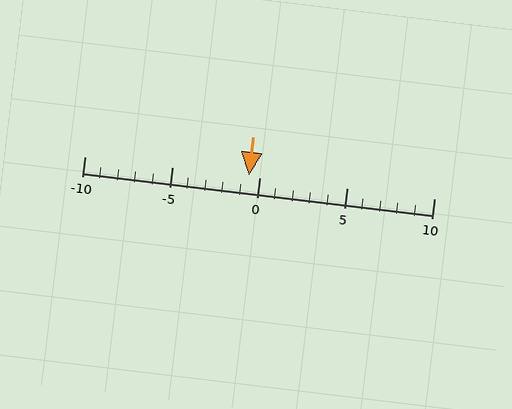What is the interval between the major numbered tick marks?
The major tick marks are spaced 5 units apart.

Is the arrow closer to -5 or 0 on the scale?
The arrow is closer to 0.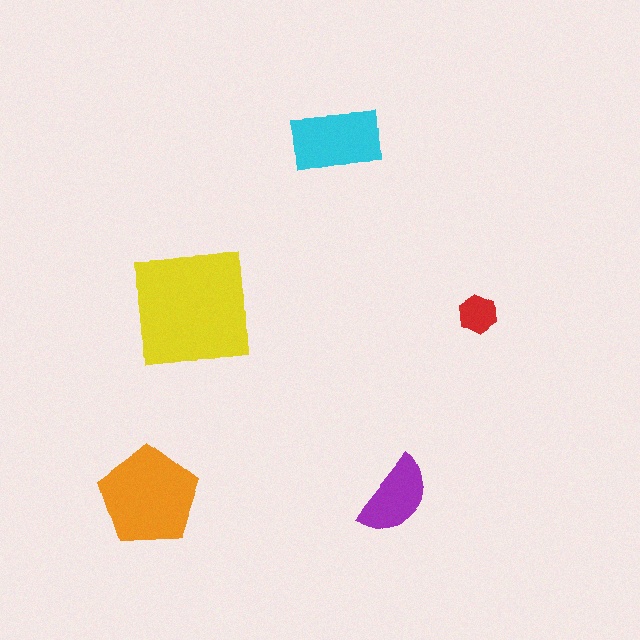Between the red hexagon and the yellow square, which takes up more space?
The yellow square.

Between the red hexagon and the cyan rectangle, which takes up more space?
The cyan rectangle.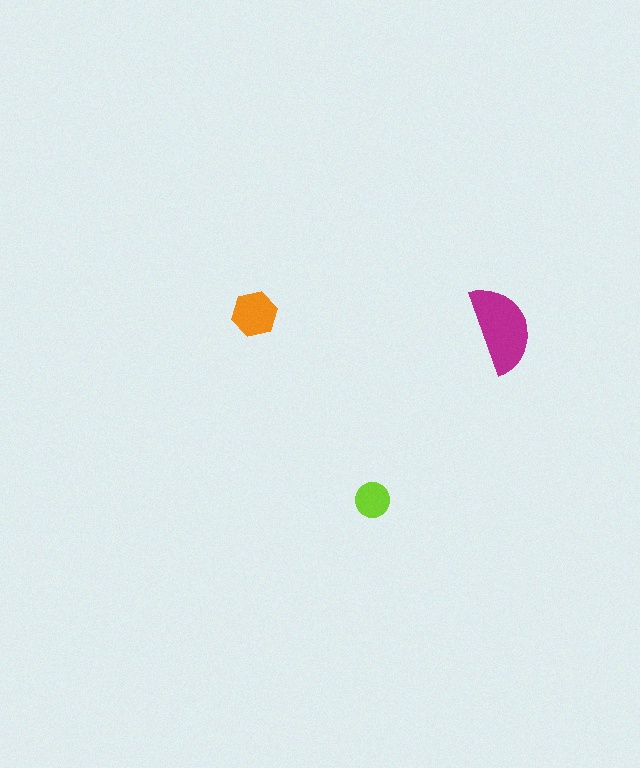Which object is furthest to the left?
The orange hexagon is leftmost.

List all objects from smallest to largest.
The lime circle, the orange hexagon, the magenta semicircle.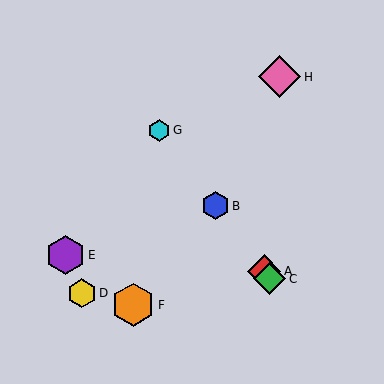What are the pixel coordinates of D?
Object D is at (82, 293).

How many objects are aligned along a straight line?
4 objects (A, B, C, G) are aligned along a straight line.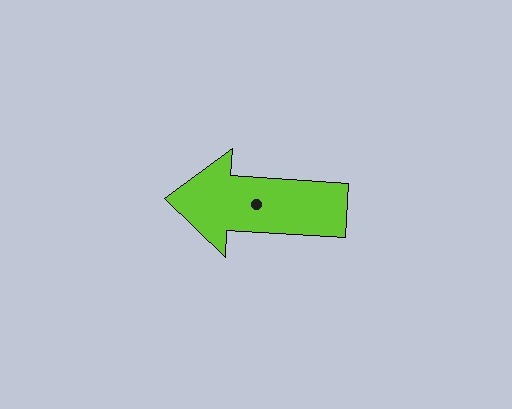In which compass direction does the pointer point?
West.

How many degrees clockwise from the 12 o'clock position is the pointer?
Approximately 274 degrees.